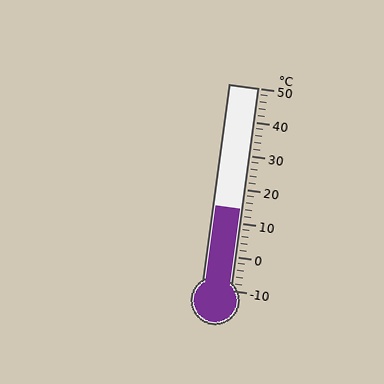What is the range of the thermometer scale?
The thermometer scale ranges from -10°C to 50°C.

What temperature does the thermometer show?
The thermometer shows approximately 14°C.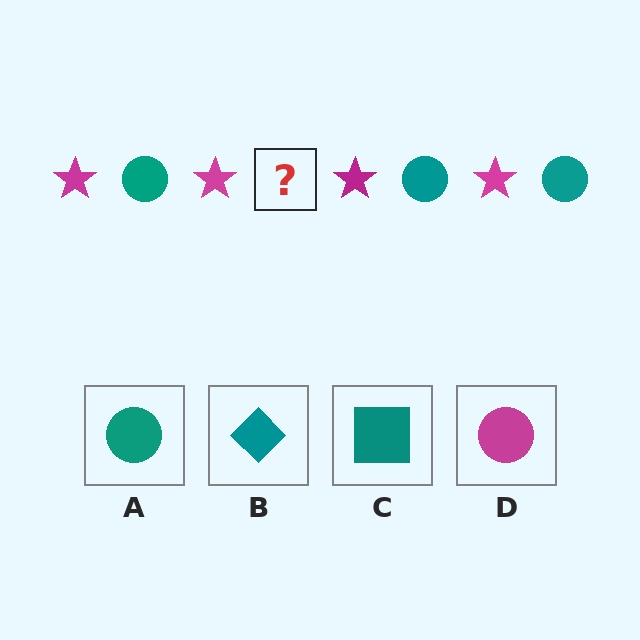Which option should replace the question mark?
Option A.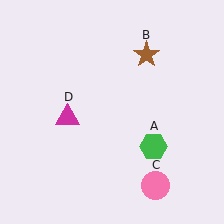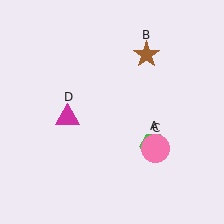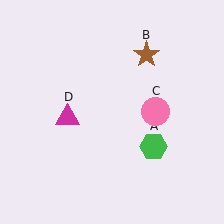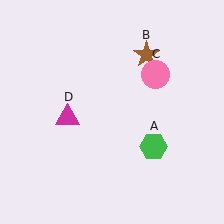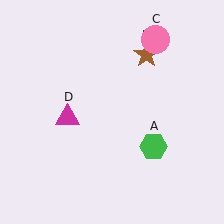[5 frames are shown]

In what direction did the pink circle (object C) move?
The pink circle (object C) moved up.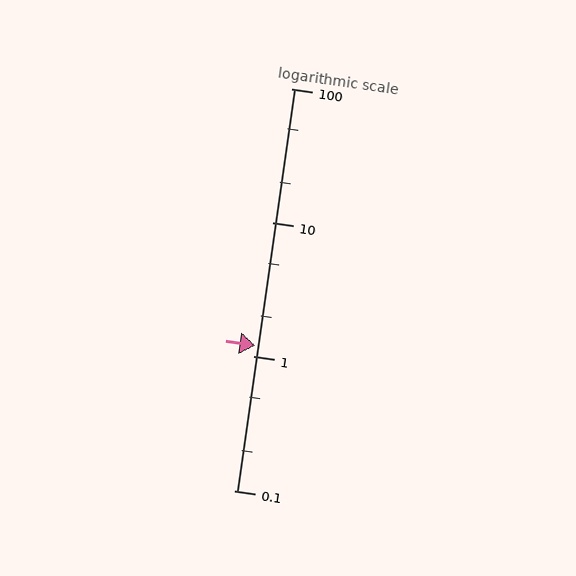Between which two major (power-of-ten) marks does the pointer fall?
The pointer is between 1 and 10.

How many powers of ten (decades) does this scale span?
The scale spans 3 decades, from 0.1 to 100.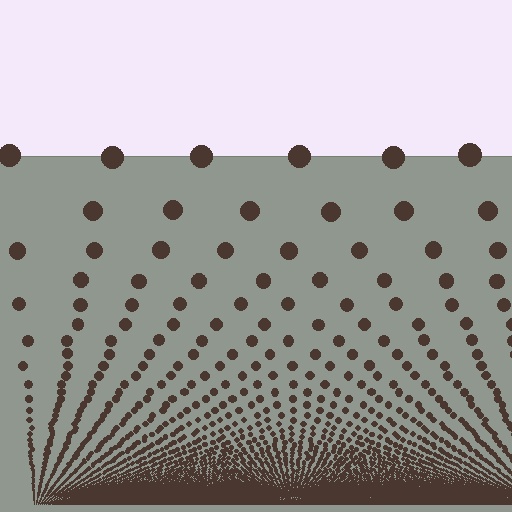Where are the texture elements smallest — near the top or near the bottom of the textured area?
Near the bottom.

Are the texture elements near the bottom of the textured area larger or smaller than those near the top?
Smaller. The gradient is inverted — elements near the bottom are smaller and denser.